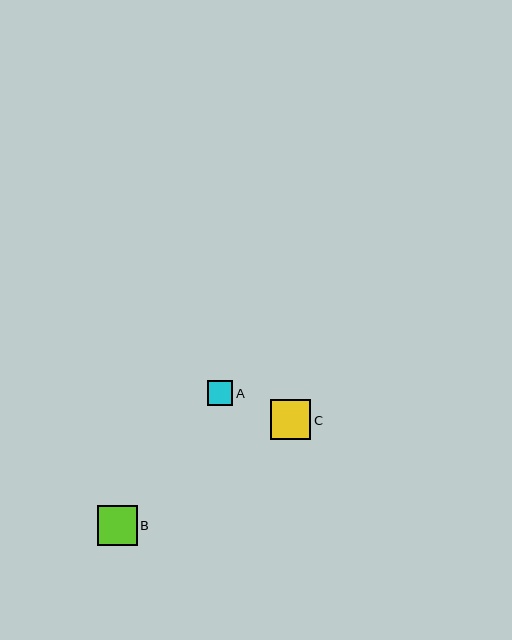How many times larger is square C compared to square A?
Square C is approximately 1.6 times the size of square A.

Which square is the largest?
Square B is the largest with a size of approximately 40 pixels.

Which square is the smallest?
Square A is the smallest with a size of approximately 25 pixels.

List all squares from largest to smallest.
From largest to smallest: B, C, A.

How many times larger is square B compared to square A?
Square B is approximately 1.6 times the size of square A.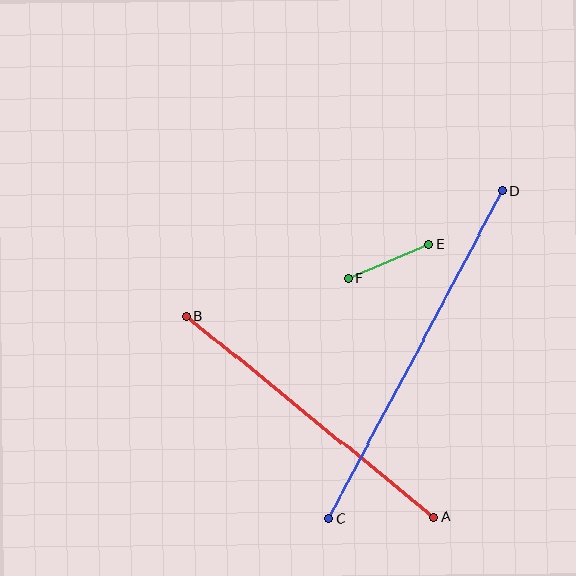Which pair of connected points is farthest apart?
Points C and D are farthest apart.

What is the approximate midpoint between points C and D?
The midpoint is at approximately (416, 355) pixels.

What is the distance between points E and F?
The distance is approximately 87 pixels.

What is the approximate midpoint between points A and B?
The midpoint is at approximately (310, 416) pixels.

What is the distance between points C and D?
The distance is approximately 371 pixels.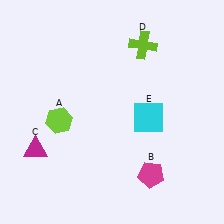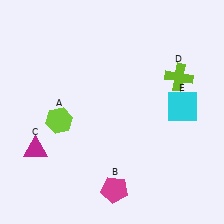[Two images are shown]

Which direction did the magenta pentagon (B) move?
The magenta pentagon (B) moved left.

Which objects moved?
The objects that moved are: the magenta pentagon (B), the lime cross (D), the cyan square (E).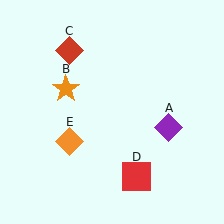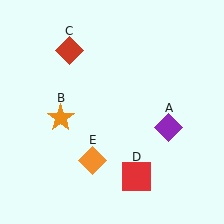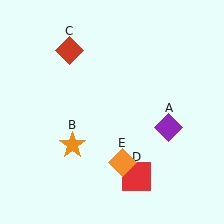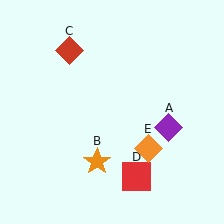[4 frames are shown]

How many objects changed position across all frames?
2 objects changed position: orange star (object B), orange diamond (object E).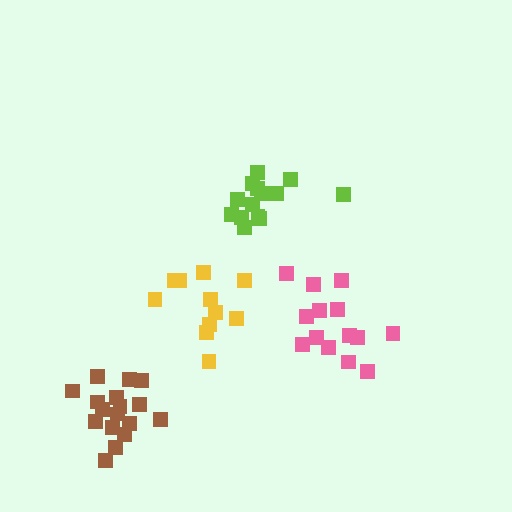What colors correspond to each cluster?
The clusters are colored: yellow, pink, lime, brown.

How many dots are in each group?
Group 1: 11 dots, Group 2: 14 dots, Group 3: 14 dots, Group 4: 17 dots (56 total).